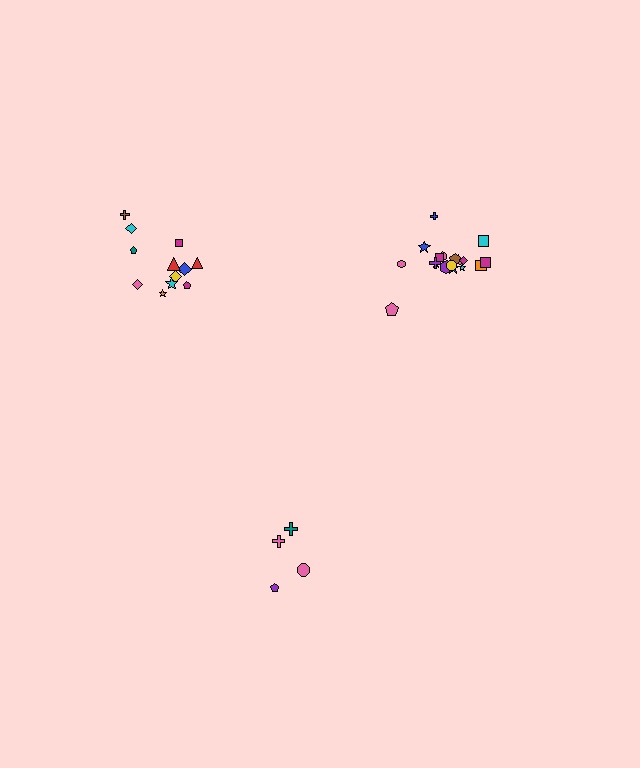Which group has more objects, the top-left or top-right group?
The top-right group.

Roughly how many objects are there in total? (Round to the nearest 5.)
Roughly 35 objects in total.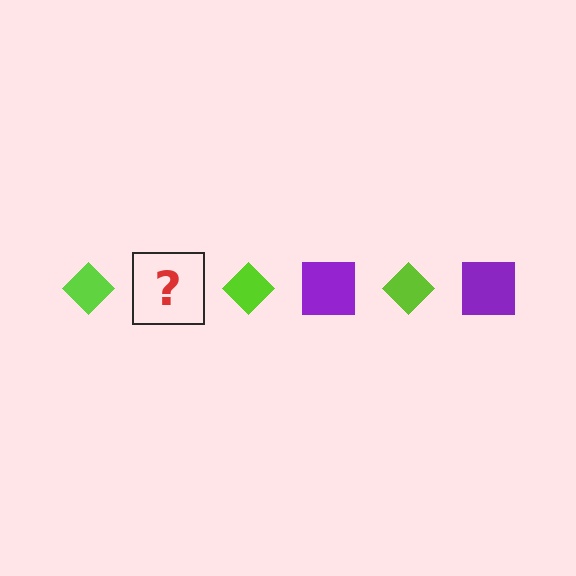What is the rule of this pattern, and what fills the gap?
The rule is that the pattern alternates between lime diamond and purple square. The gap should be filled with a purple square.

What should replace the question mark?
The question mark should be replaced with a purple square.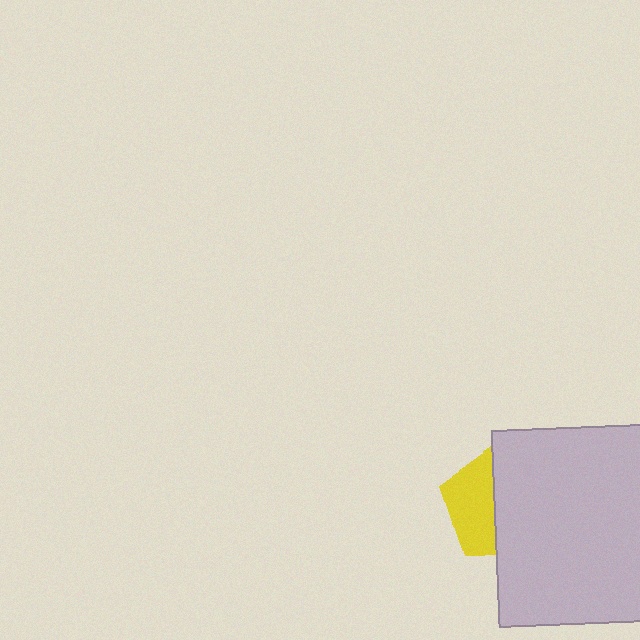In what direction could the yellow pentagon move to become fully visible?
The yellow pentagon could move left. That would shift it out from behind the light gray square entirely.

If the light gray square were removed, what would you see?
You would see the complete yellow pentagon.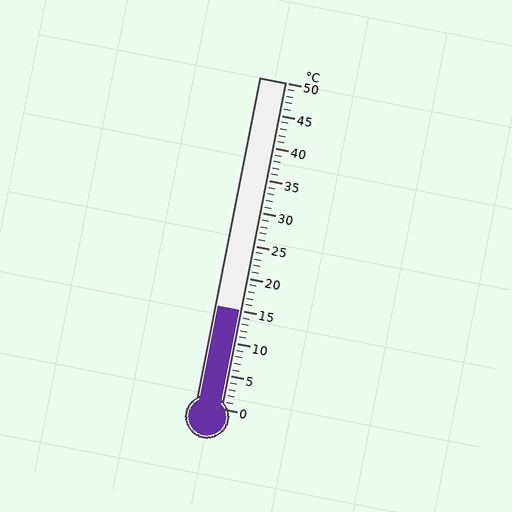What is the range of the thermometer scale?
The thermometer scale ranges from 0°C to 50°C.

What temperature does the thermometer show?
The thermometer shows approximately 15°C.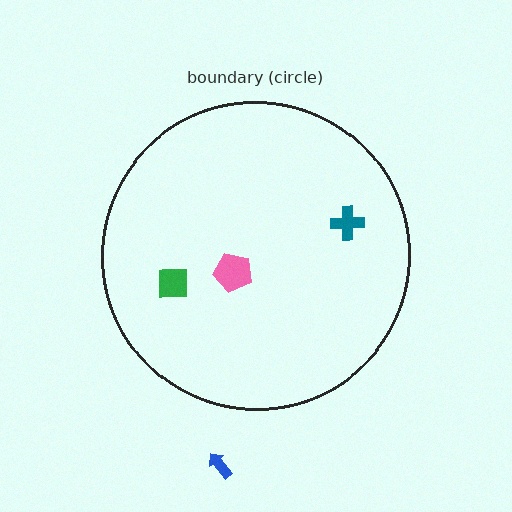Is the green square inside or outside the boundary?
Inside.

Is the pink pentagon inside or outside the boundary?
Inside.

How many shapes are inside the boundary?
3 inside, 1 outside.